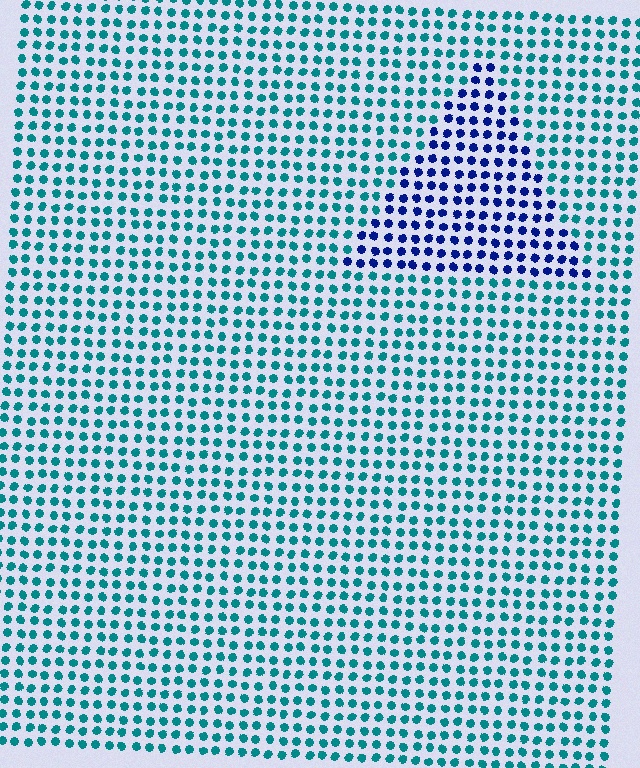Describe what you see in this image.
The image is filled with small teal elements in a uniform arrangement. A triangle-shaped region is visible where the elements are tinted to a slightly different hue, forming a subtle color boundary.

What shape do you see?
I see a triangle.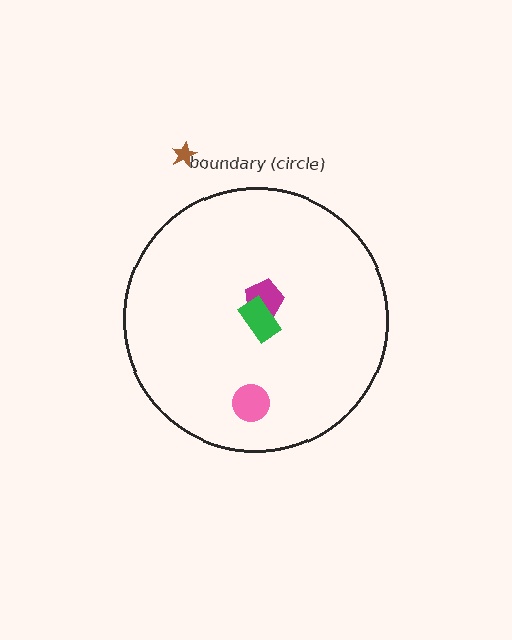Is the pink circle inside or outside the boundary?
Inside.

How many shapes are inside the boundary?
3 inside, 1 outside.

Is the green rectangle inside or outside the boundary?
Inside.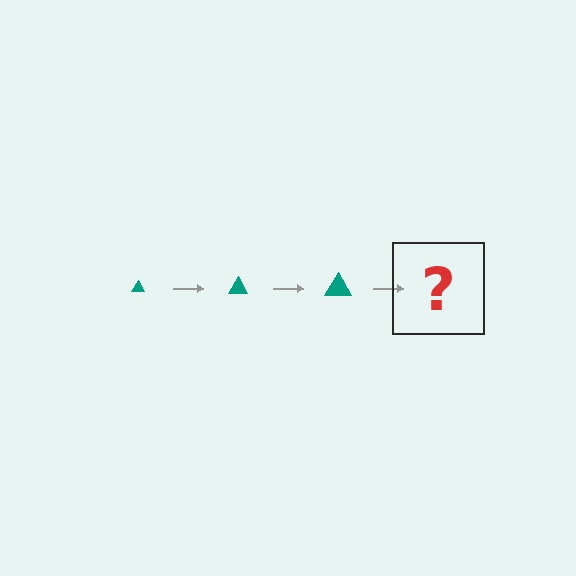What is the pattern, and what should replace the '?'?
The pattern is that the triangle gets progressively larger each step. The '?' should be a teal triangle, larger than the previous one.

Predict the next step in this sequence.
The next step is a teal triangle, larger than the previous one.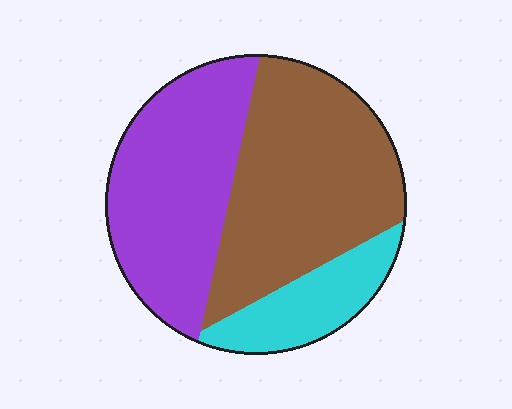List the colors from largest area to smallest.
From largest to smallest: brown, purple, cyan.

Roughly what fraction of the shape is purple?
Purple covers 39% of the shape.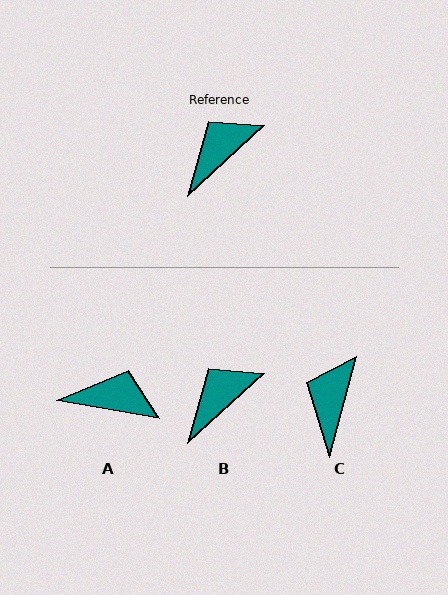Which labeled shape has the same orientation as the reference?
B.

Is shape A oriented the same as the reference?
No, it is off by about 53 degrees.